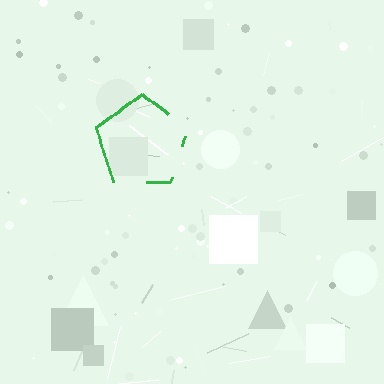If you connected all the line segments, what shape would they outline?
They would outline a pentagon.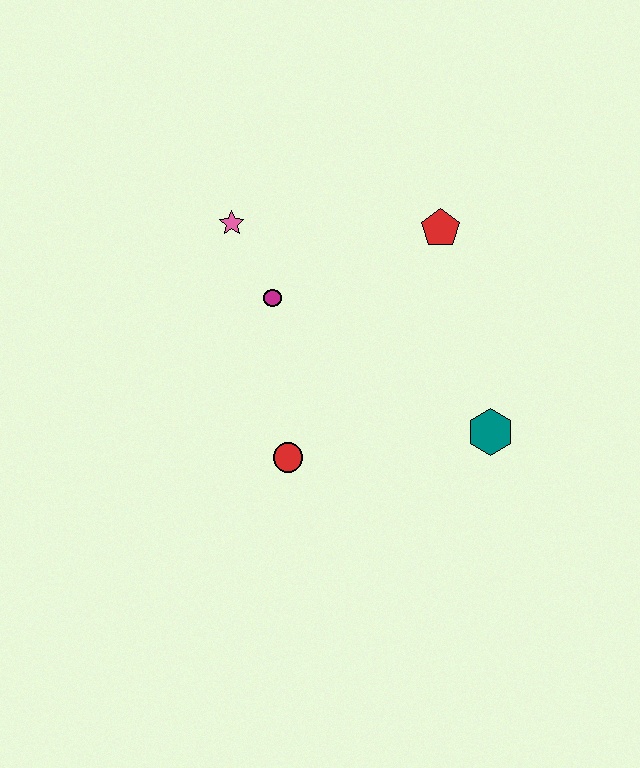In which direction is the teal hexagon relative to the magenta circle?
The teal hexagon is to the right of the magenta circle.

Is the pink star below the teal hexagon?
No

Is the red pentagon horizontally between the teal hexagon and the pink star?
Yes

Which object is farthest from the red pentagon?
The red circle is farthest from the red pentagon.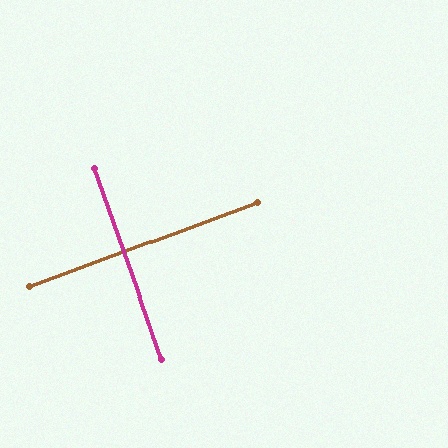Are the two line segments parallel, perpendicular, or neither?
Perpendicular — they meet at approximately 89°.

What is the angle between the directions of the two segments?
Approximately 89 degrees.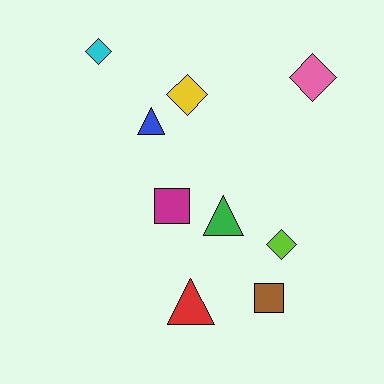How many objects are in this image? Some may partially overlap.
There are 9 objects.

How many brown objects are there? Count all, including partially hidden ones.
There is 1 brown object.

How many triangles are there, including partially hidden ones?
There are 3 triangles.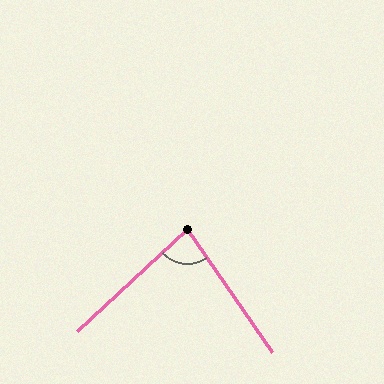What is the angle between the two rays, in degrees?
Approximately 82 degrees.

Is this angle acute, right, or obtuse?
It is acute.